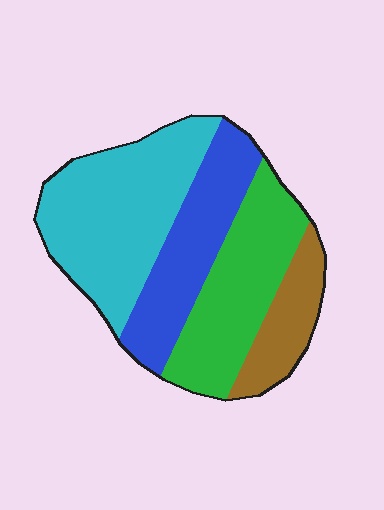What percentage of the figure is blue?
Blue takes up less than a quarter of the figure.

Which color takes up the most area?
Cyan, at roughly 35%.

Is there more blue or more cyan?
Cyan.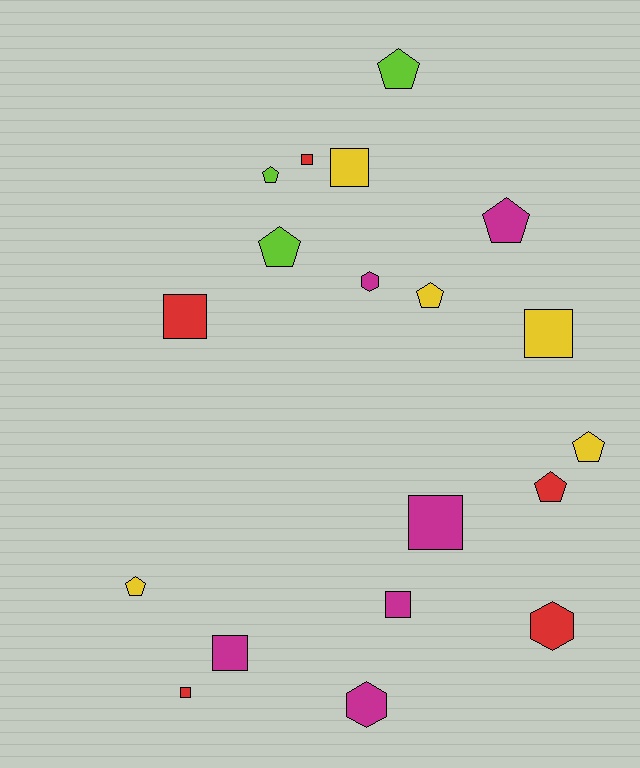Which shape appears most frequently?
Square, with 8 objects.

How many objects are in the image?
There are 19 objects.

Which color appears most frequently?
Magenta, with 6 objects.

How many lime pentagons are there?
There are 3 lime pentagons.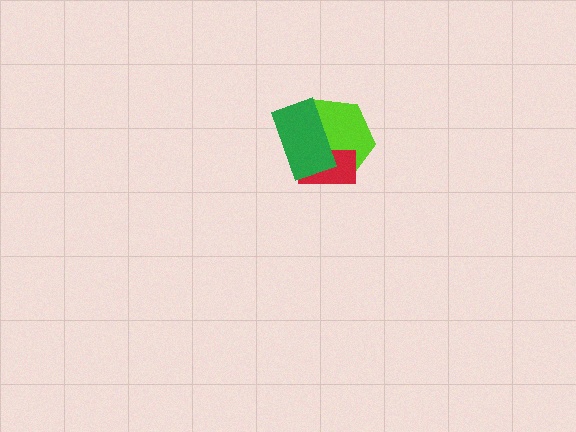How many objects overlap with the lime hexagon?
2 objects overlap with the lime hexagon.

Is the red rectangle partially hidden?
Yes, it is partially covered by another shape.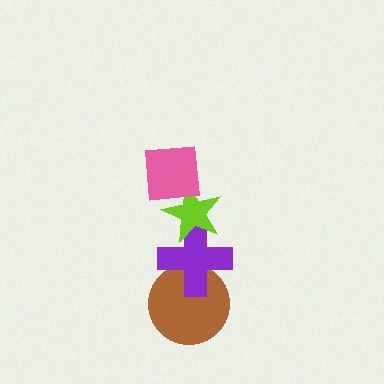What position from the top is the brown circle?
The brown circle is 4th from the top.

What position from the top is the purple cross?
The purple cross is 3rd from the top.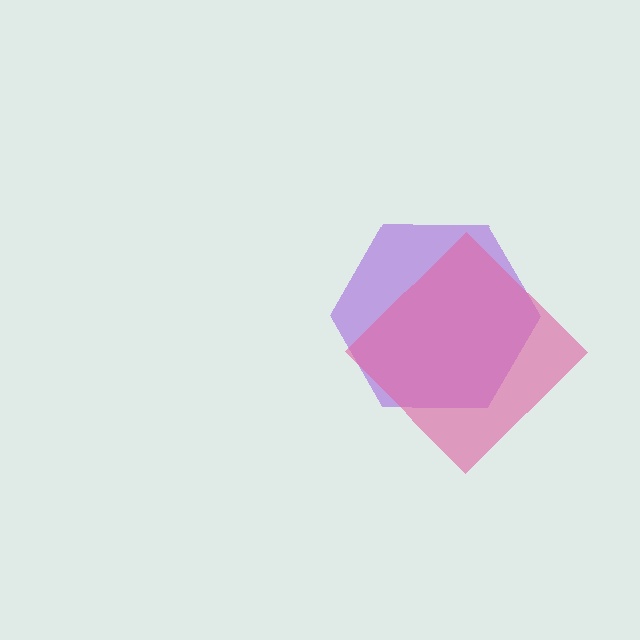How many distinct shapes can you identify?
There are 2 distinct shapes: a purple hexagon, a pink diamond.